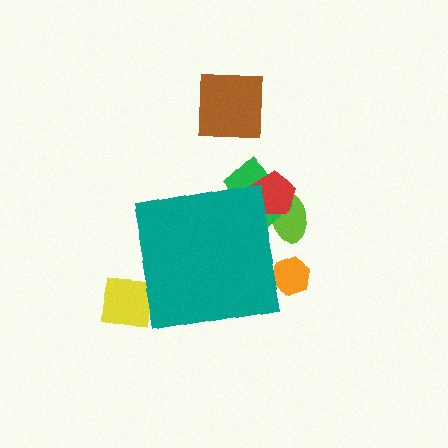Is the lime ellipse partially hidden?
Yes, the lime ellipse is partially hidden behind the teal square.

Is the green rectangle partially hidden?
Yes, the green rectangle is partially hidden behind the teal square.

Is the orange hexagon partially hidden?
Yes, the orange hexagon is partially hidden behind the teal square.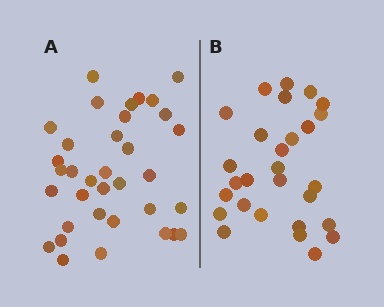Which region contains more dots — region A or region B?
Region A (the left region) has more dots.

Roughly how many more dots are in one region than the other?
Region A has roughly 8 or so more dots than region B.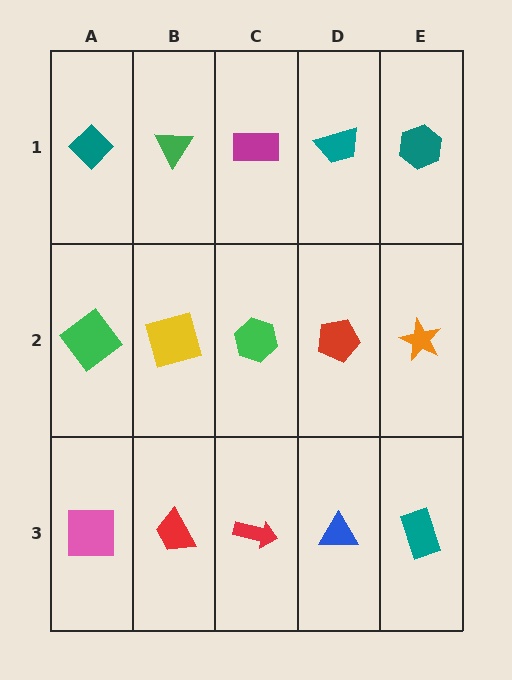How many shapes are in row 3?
5 shapes.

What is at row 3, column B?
A red trapezoid.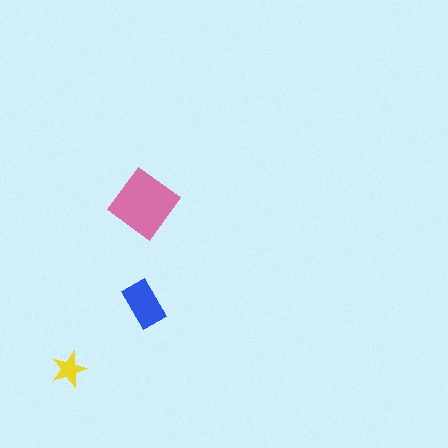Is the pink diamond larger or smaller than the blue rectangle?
Larger.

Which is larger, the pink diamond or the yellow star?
The pink diamond.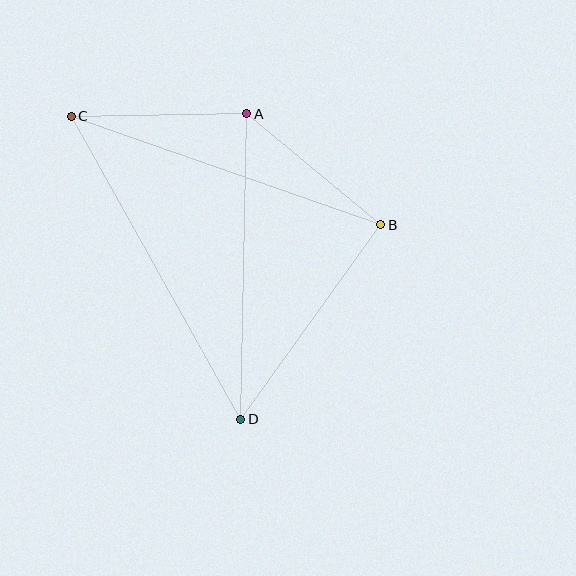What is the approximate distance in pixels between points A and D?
The distance between A and D is approximately 305 pixels.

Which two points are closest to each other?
Points A and B are closest to each other.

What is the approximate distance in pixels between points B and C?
The distance between B and C is approximately 328 pixels.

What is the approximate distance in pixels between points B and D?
The distance between B and D is approximately 239 pixels.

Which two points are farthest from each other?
Points C and D are farthest from each other.